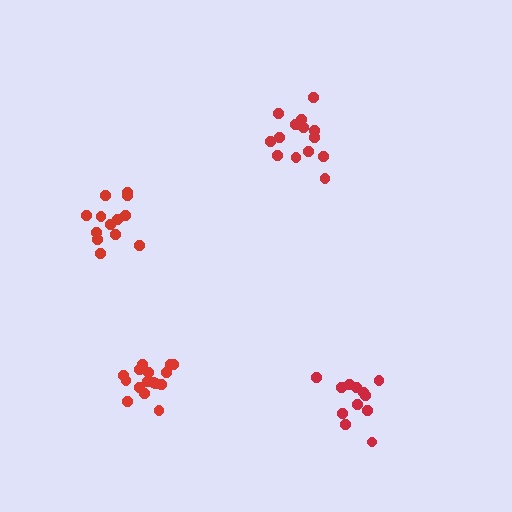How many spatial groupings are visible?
There are 4 spatial groupings.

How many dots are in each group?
Group 1: 13 dots, Group 2: 12 dots, Group 3: 14 dots, Group 4: 16 dots (55 total).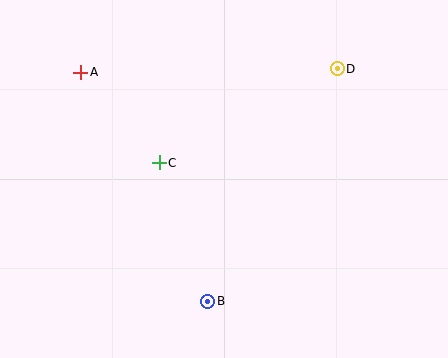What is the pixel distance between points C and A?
The distance between C and A is 119 pixels.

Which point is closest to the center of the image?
Point C at (159, 163) is closest to the center.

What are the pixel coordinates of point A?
Point A is at (81, 72).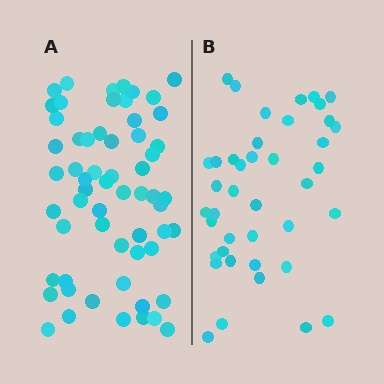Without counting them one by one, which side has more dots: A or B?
Region A (the left region) has more dots.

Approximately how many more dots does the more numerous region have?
Region A has approximately 20 more dots than region B.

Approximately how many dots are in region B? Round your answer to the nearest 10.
About 40 dots. (The exact count is 41, which rounds to 40.)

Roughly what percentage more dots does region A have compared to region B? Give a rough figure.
About 45% more.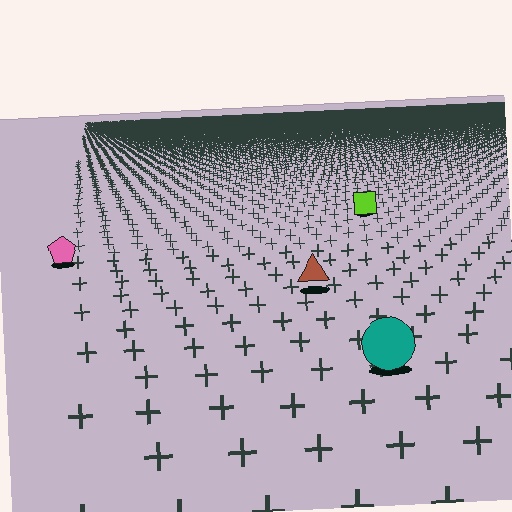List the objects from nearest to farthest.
From nearest to farthest: the teal circle, the brown triangle, the pink pentagon, the lime square.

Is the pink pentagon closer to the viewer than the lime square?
Yes. The pink pentagon is closer — you can tell from the texture gradient: the ground texture is coarser near it.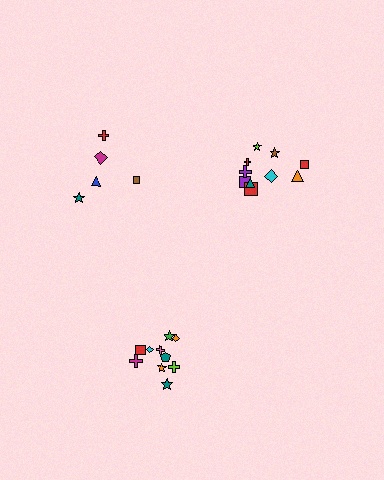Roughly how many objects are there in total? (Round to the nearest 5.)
Roughly 25 objects in total.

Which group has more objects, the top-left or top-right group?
The top-right group.